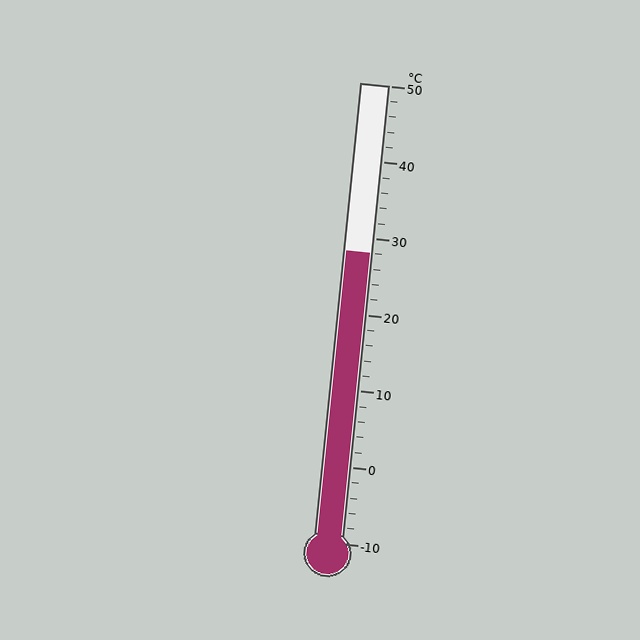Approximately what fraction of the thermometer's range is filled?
The thermometer is filled to approximately 65% of its range.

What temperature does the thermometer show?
The thermometer shows approximately 28°C.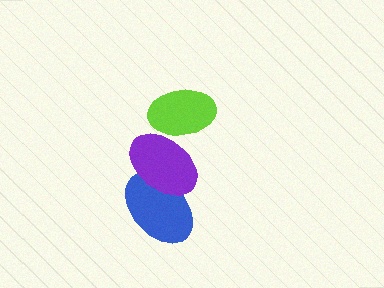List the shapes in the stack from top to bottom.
From top to bottom: the lime ellipse, the purple ellipse, the blue ellipse.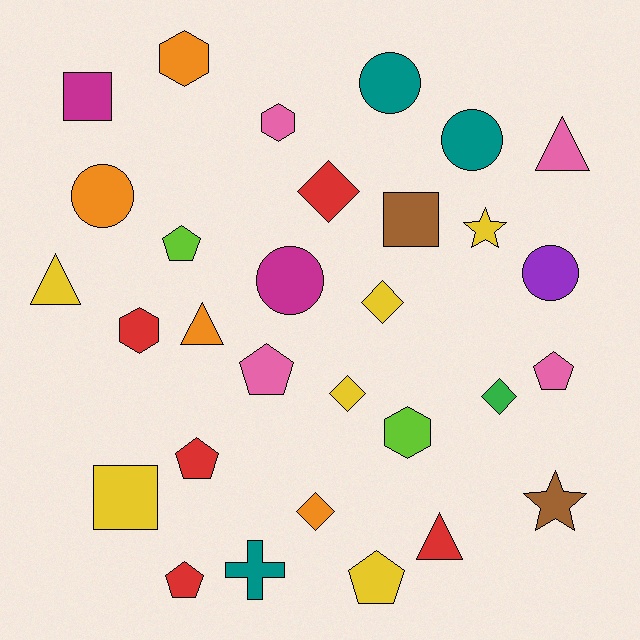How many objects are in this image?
There are 30 objects.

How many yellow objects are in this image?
There are 6 yellow objects.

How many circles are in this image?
There are 5 circles.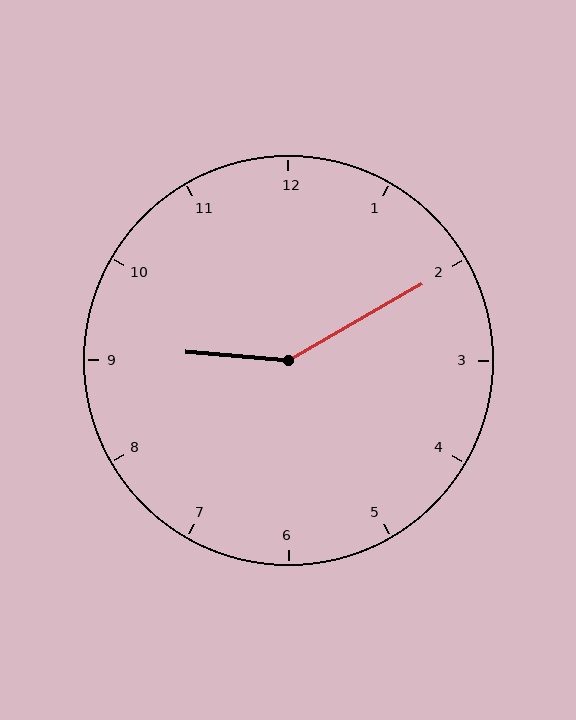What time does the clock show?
9:10.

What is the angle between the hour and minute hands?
Approximately 145 degrees.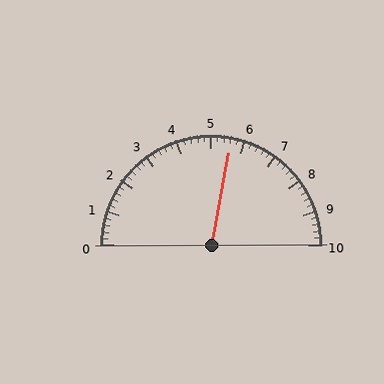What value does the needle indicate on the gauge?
The needle indicates approximately 5.6.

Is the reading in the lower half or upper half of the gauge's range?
The reading is in the upper half of the range (0 to 10).